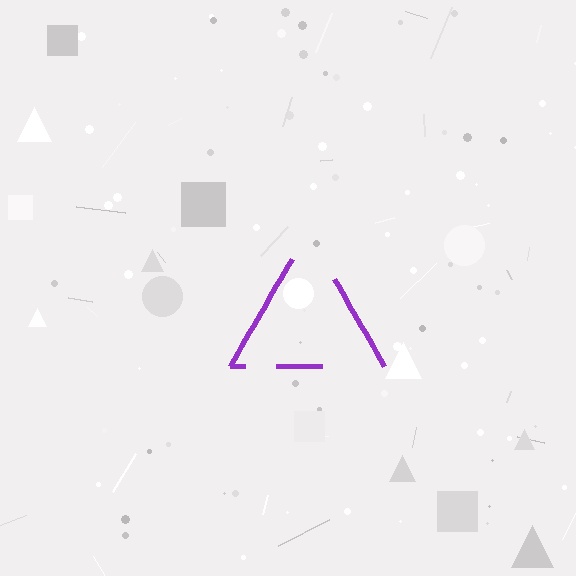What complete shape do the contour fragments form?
The contour fragments form a triangle.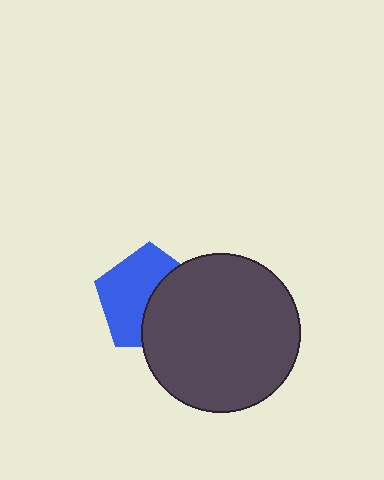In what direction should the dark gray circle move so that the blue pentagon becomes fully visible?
The dark gray circle should move right. That is the shortest direction to clear the overlap and leave the blue pentagon fully visible.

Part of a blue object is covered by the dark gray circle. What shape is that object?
It is a pentagon.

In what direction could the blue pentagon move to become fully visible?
The blue pentagon could move left. That would shift it out from behind the dark gray circle entirely.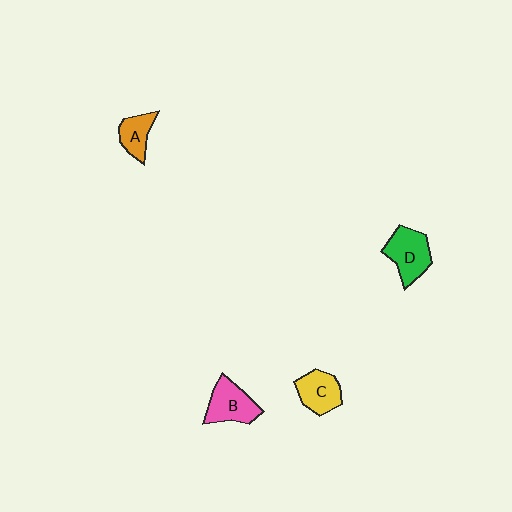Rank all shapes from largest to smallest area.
From largest to smallest: D (green), B (pink), C (yellow), A (orange).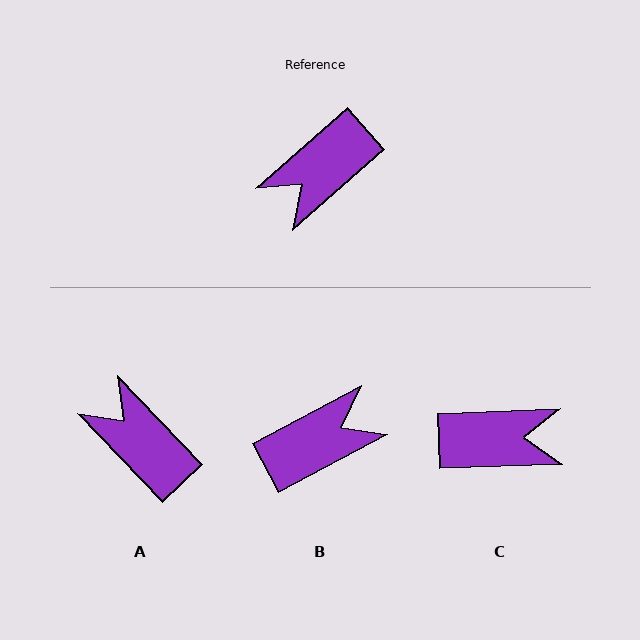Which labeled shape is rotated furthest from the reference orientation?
B, about 167 degrees away.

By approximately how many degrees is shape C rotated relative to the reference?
Approximately 141 degrees counter-clockwise.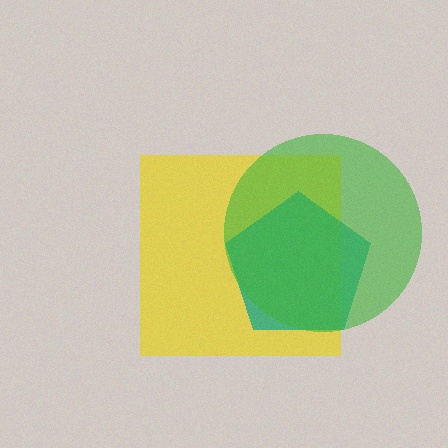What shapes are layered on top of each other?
The layered shapes are: a yellow square, a teal pentagon, a green circle.